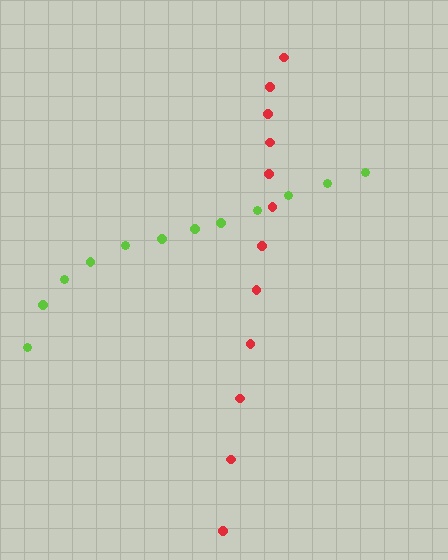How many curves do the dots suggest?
There are 2 distinct paths.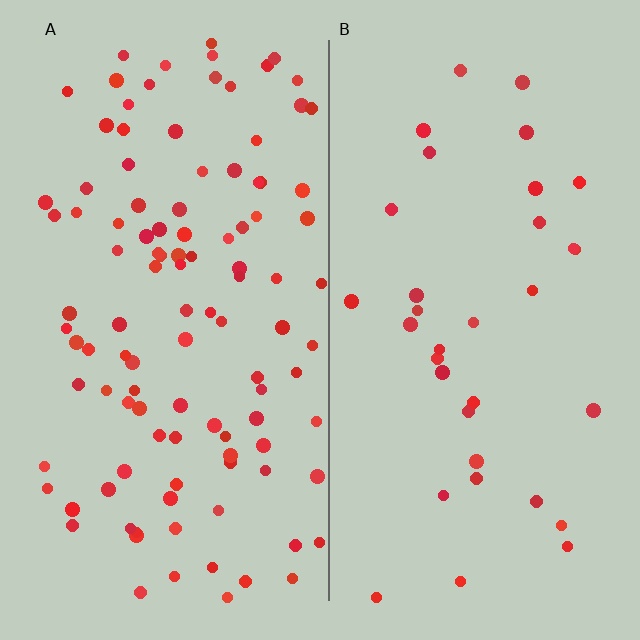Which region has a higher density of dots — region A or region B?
A (the left).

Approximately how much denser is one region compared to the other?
Approximately 3.2× — region A over region B.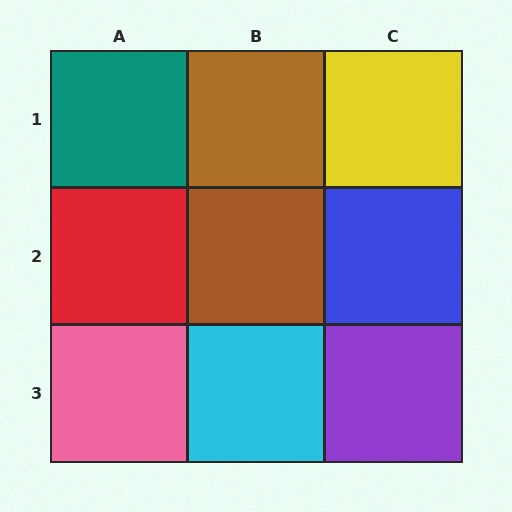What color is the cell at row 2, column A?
Red.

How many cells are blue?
1 cell is blue.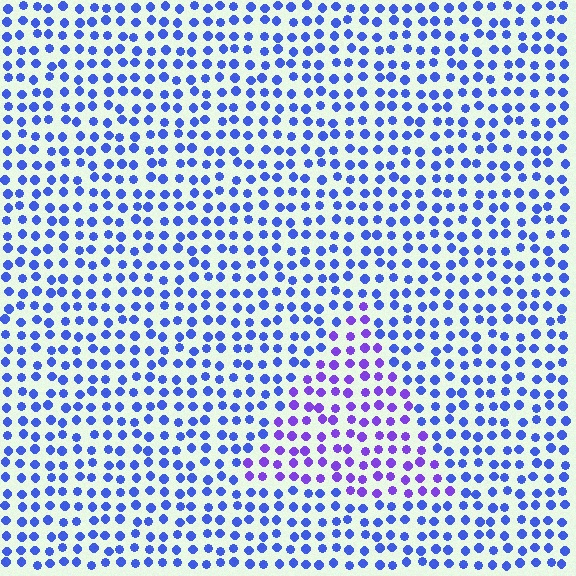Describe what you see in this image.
The image is filled with small blue elements in a uniform arrangement. A triangle-shaped region is visible where the elements are tinted to a slightly different hue, forming a subtle color boundary.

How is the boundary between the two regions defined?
The boundary is defined purely by a slight shift in hue (about 35 degrees). Spacing, size, and orientation are identical on both sides.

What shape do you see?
I see a triangle.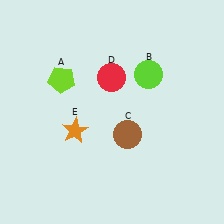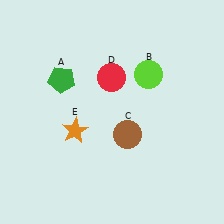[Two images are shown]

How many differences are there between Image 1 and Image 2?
There is 1 difference between the two images.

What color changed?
The pentagon (A) changed from lime in Image 1 to green in Image 2.